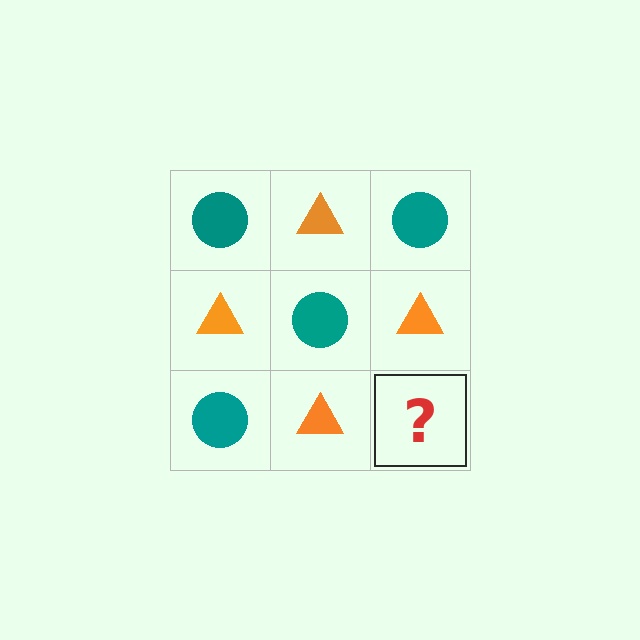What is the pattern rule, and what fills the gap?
The rule is that it alternates teal circle and orange triangle in a checkerboard pattern. The gap should be filled with a teal circle.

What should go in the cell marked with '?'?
The missing cell should contain a teal circle.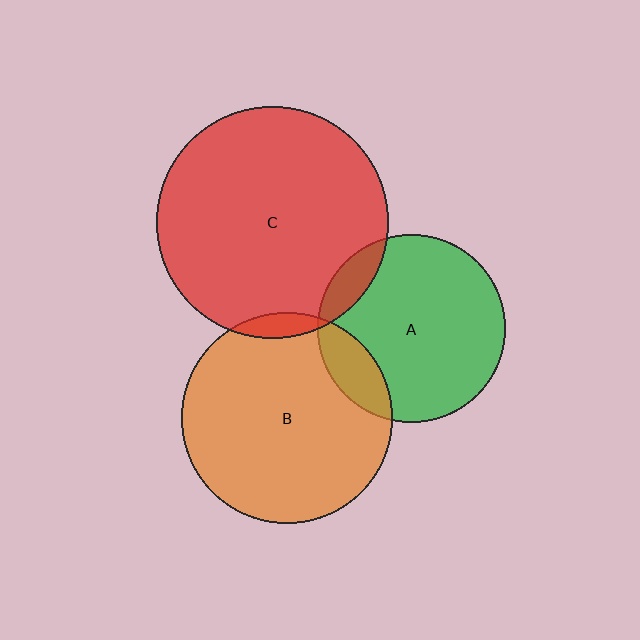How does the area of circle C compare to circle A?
Approximately 1.5 times.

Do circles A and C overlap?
Yes.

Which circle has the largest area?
Circle C (red).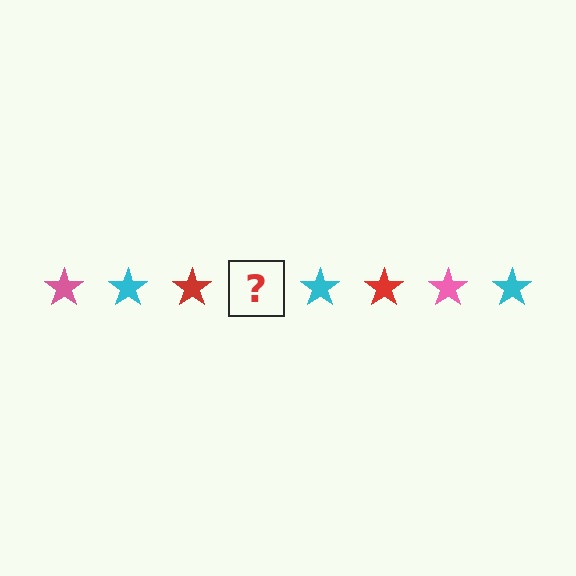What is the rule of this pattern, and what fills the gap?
The rule is that the pattern cycles through pink, cyan, red stars. The gap should be filled with a pink star.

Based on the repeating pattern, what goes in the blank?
The blank should be a pink star.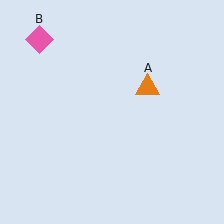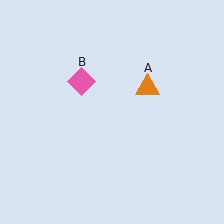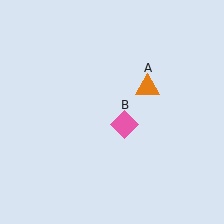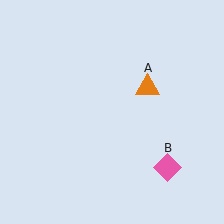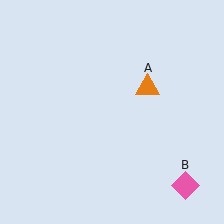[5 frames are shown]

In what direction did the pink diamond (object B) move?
The pink diamond (object B) moved down and to the right.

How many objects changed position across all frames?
1 object changed position: pink diamond (object B).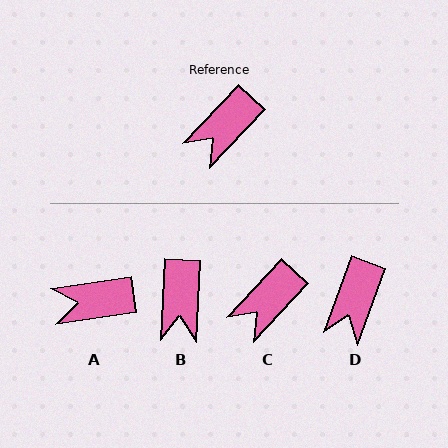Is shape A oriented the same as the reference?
No, it is off by about 39 degrees.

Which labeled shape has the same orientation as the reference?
C.